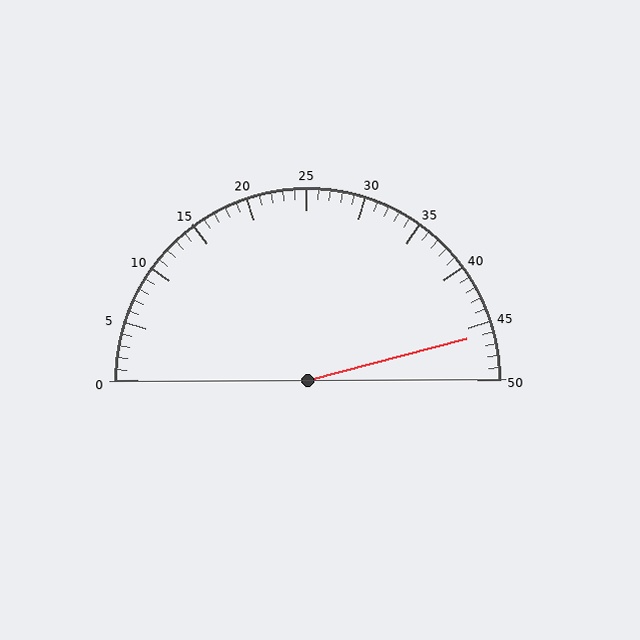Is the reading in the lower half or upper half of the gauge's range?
The reading is in the upper half of the range (0 to 50).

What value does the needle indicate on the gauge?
The needle indicates approximately 46.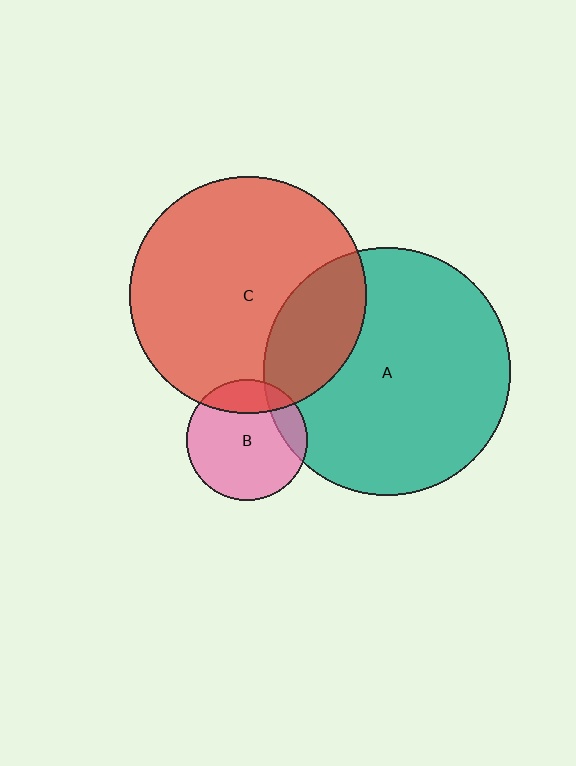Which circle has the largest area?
Circle A (teal).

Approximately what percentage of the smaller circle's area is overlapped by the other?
Approximately 15%.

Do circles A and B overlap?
Yes.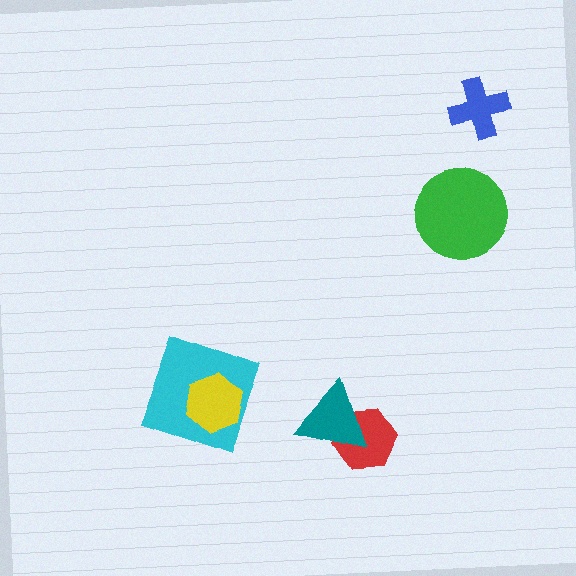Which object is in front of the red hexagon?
The teal triangle is in front of the red hexagon.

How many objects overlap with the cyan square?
1 object overlaps with the cyan square.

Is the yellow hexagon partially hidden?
No, no other shape covers it.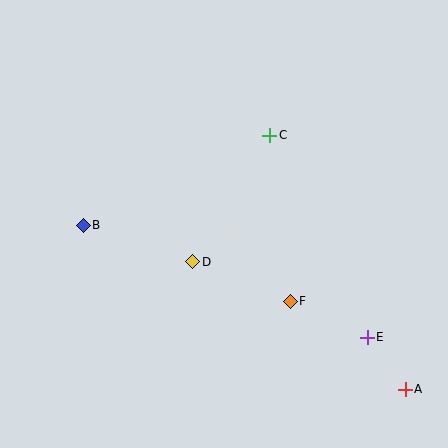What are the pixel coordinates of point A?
Point A is at (405, 389).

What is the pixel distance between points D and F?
The distance between D and F is 105 pixels.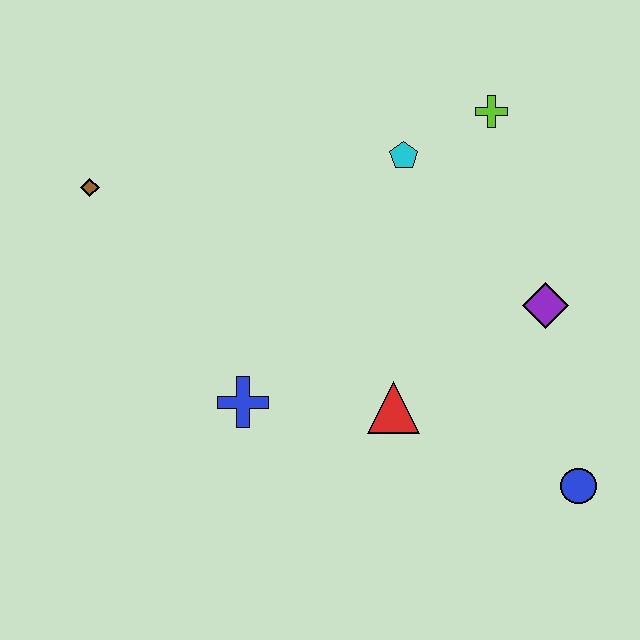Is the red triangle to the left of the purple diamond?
Yes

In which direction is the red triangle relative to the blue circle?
The red triangle is to the left of the blue circle.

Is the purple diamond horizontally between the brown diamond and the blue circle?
Yes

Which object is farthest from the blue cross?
The lime cross is farthest from the blue cross.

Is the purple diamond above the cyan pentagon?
No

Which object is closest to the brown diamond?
The blue cross is closest to the brown diamond.